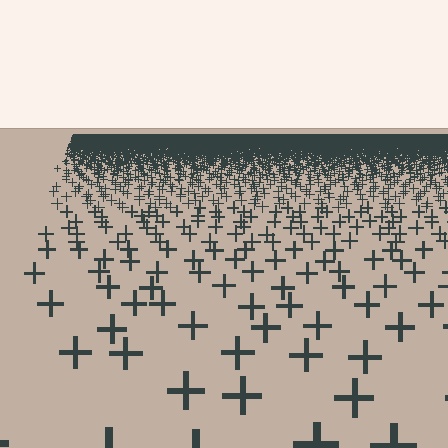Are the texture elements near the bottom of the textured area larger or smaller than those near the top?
Larger. Near the bottom, elements are closer to the viewer and appear at a bigger on-screen size.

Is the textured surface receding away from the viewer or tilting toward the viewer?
The surface is receding away from the viewer. Texture elements get smaller and denser toward the top.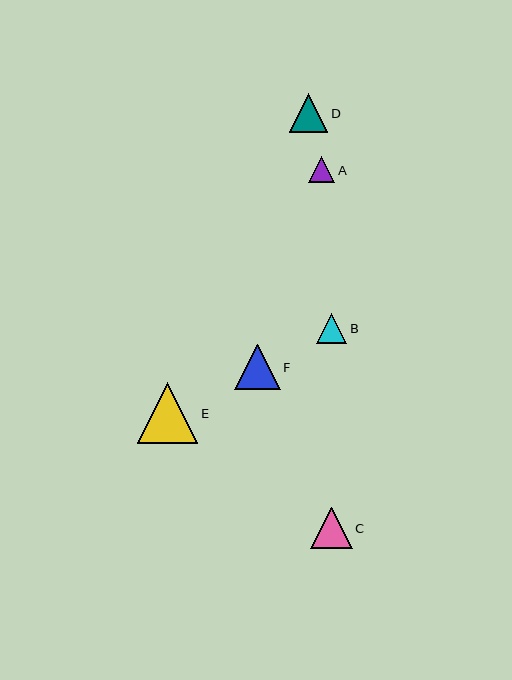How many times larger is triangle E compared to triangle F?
Triangle E is approximately 1.3 times the size of triangle F.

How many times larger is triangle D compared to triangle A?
Triangle D is approximately 1.4 times the size of triangle A.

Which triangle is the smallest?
Triangle A is the smallest with a size of approximately 26 pixels.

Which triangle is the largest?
Triangle E is the largest with a size of approximately 60 pixels.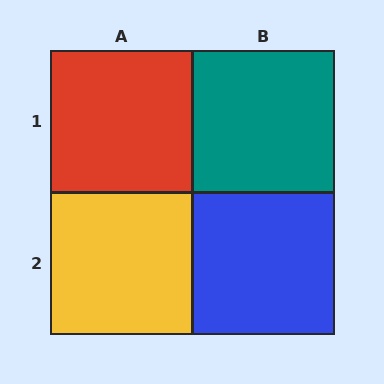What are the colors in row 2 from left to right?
Yellow, blue.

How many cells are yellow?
1 cell is yellow.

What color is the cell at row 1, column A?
Red.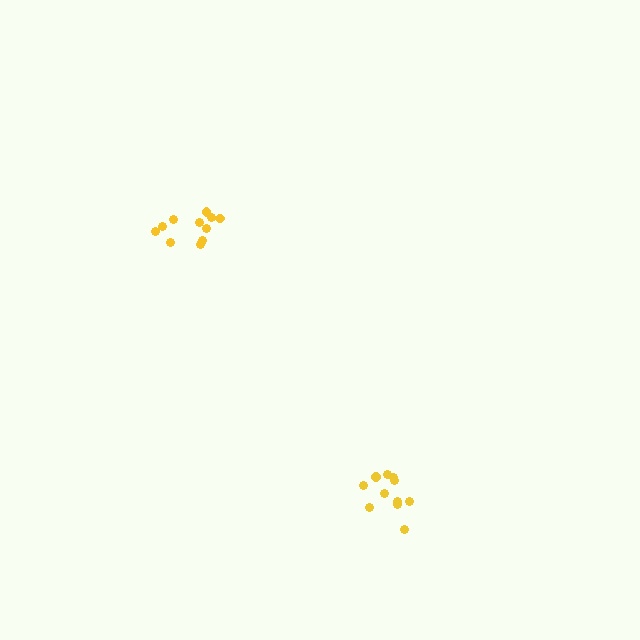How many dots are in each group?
Group 1: 11 dots, Group 2: 11 dots (22 total).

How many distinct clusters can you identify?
There are 2 distinct clusters.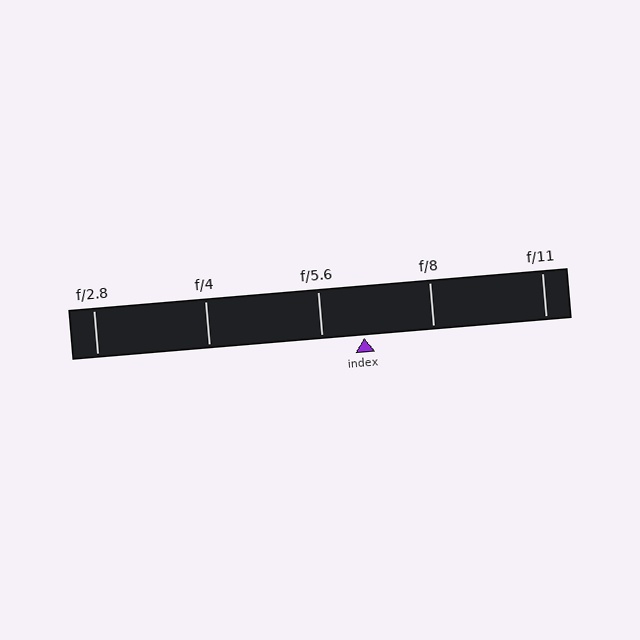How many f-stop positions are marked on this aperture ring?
There are 5 f-stop positions marked.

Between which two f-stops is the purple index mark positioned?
The index mark is between f/5.6 and f/8.